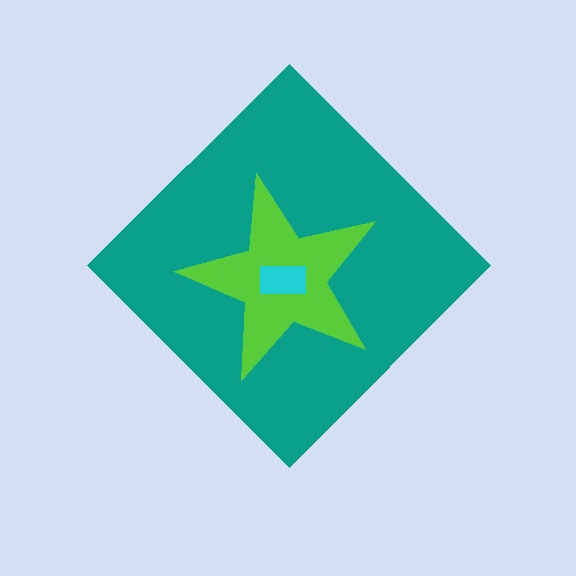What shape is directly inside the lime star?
The cyan rectangle.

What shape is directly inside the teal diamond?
The lime star.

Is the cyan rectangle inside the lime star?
Yes.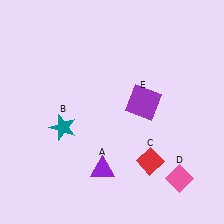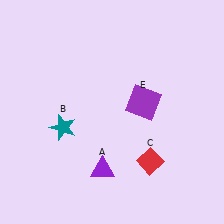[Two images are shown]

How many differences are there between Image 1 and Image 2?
There is 1 difference between the two images.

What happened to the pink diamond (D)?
The pink diamond (D) was removed in Image 2. It was in the bottom-right area of Image 1.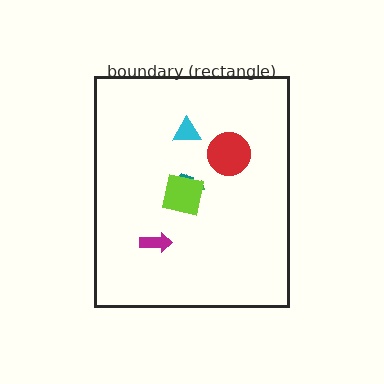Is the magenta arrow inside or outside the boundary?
Inside.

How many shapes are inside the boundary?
6 inside, 0 outside.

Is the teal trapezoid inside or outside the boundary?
Inside.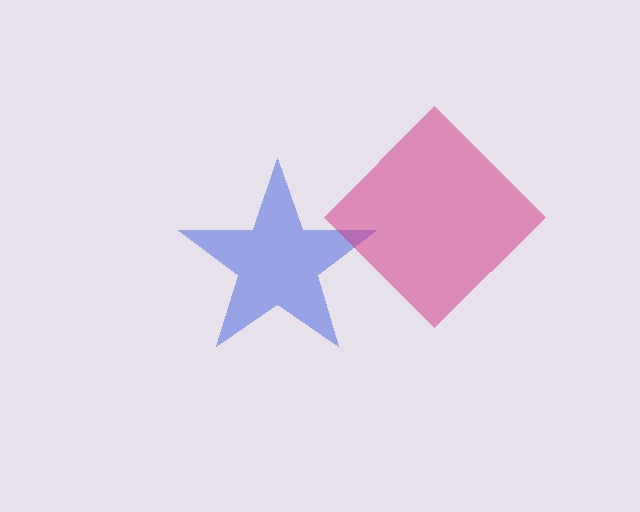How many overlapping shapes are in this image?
There are 2 overlapping shapes in the image.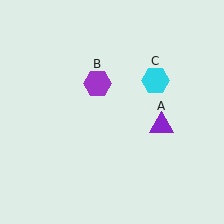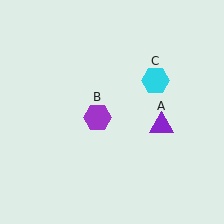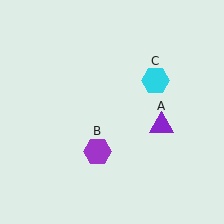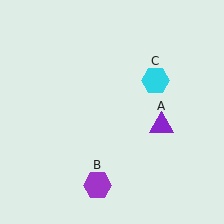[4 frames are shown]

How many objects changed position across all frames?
1 object changed position: purple hexagon (object B).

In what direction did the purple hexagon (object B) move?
The purple hexagon (object B) moved down.